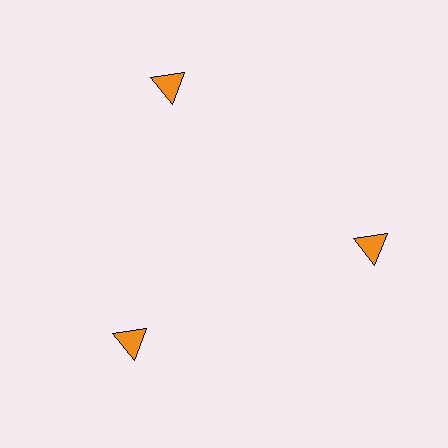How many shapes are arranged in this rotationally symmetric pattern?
There are 3 shapes, arranged in 3 groups of 1.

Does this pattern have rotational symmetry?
Yes, this pattern has 3-fold rotational symmetry. It looks the same after rotating 120 degrees around the center.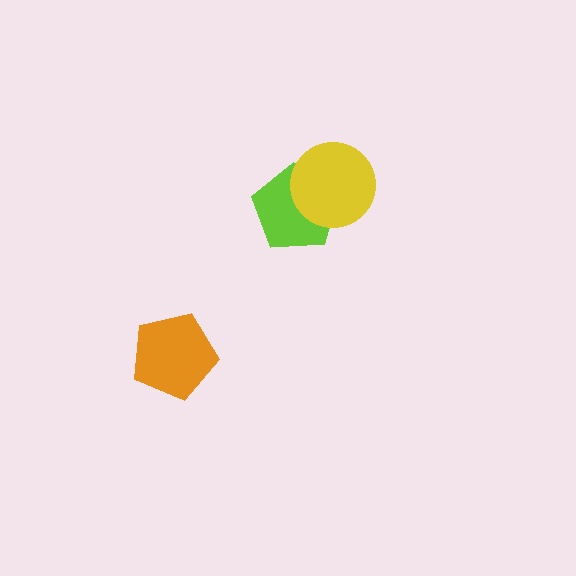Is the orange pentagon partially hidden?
No, no other shape covers it.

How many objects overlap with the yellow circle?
1 object overlaps with the yellow circle.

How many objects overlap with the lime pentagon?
1 object overlaps with the lime pentagon.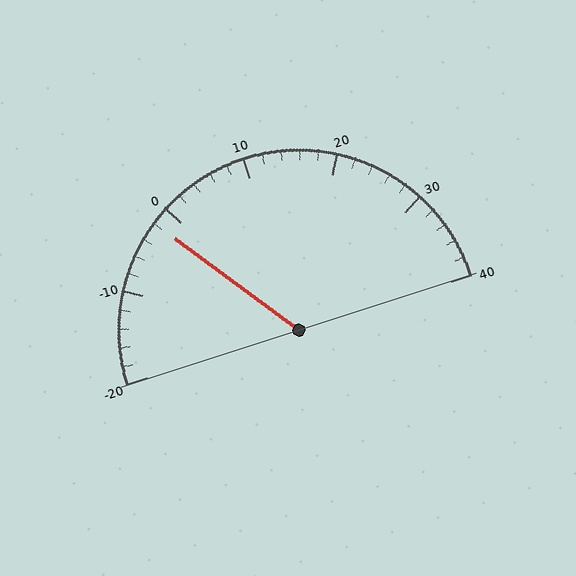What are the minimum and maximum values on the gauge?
The gauge ranges from -20 to 40.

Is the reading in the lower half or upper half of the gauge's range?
The reading is in the lower half of the range (-20 to 40).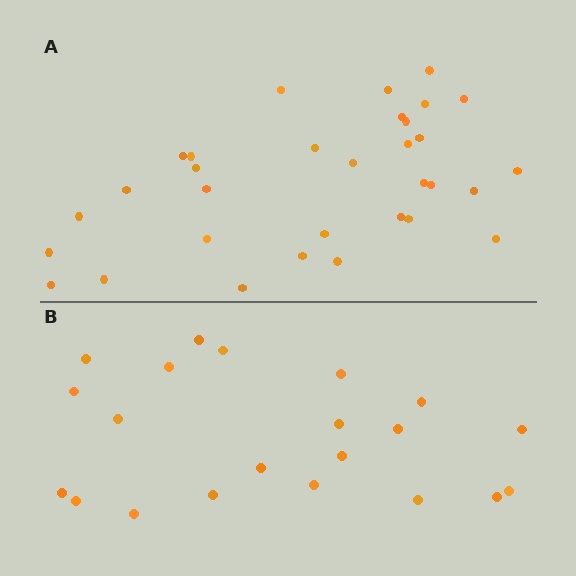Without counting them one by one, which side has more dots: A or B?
Region A (the top region) has more dots.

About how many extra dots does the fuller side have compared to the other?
Region A has roughly 12 or so more dots than region B.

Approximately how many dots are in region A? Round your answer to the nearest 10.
About 30 dots. (The exact count is 32, which rounds to 30.)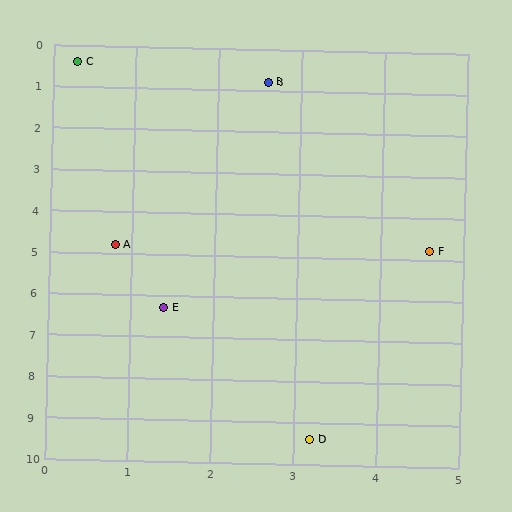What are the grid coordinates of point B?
Point B is at approximately (2.6, 0.8).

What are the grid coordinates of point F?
Point F is at approximately (4.6, 4.8).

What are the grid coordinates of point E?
Point E is at approximately (1.4, 6.3).